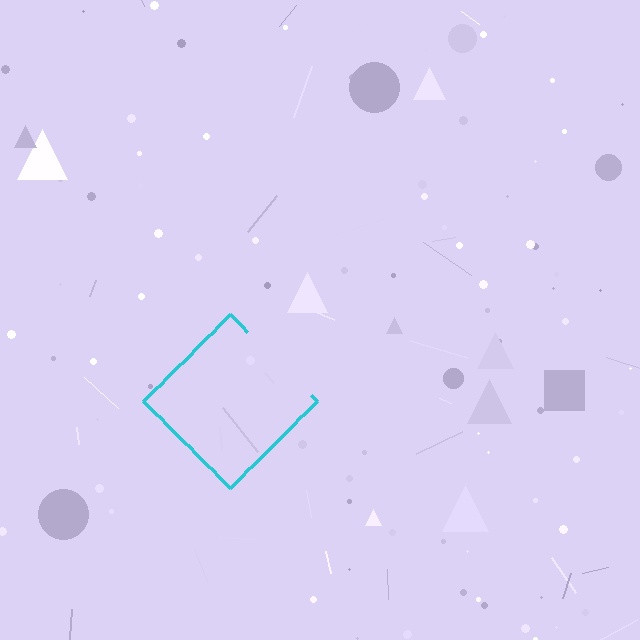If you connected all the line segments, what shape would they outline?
They would outline a diamond.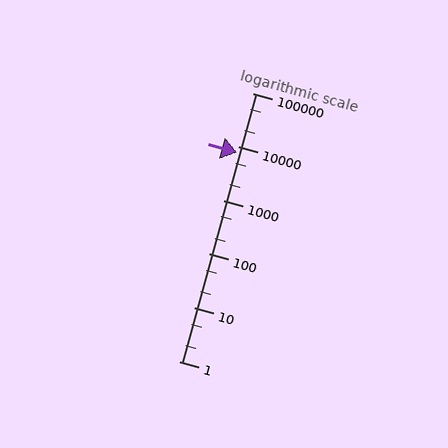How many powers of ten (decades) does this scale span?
The scale spans 5 decades, from 1 to 100000.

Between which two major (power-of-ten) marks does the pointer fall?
The pointer is between 1000 and 10000.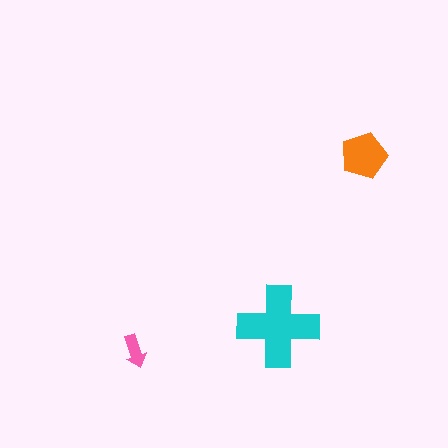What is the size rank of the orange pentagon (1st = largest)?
2nd.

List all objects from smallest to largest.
The pink arrow, the orange pentagon, the cyan cross.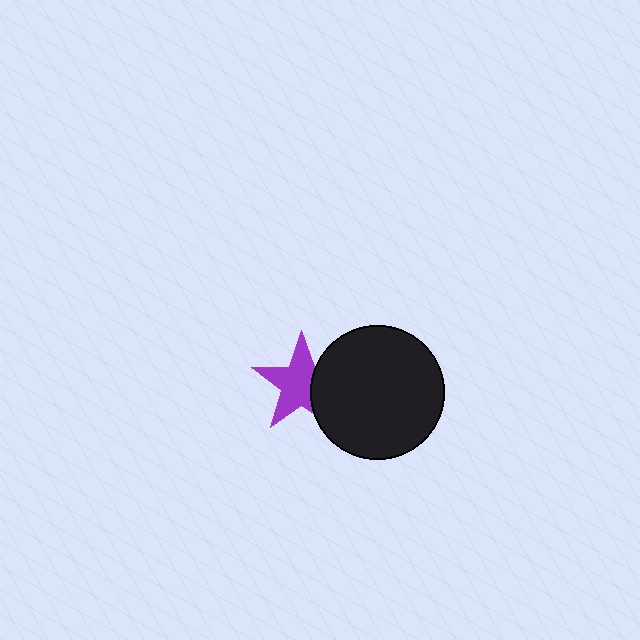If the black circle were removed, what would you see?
You would see the complete purple star.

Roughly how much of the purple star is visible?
Most of it is visible (roughly 68%).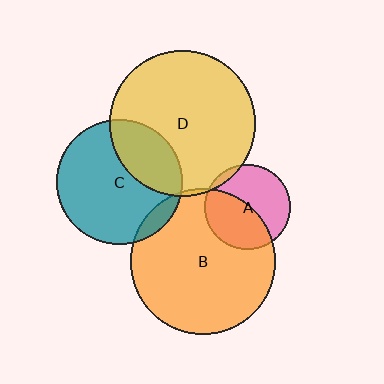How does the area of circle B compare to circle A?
Approximately 2.9 times.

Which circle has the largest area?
Circle D (yellow).